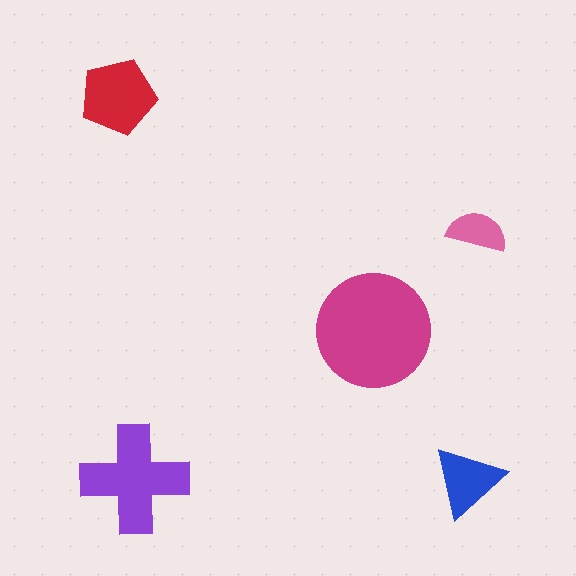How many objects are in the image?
There are 5 objects in the image.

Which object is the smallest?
The pink semicircle.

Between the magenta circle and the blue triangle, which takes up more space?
The magenta circle.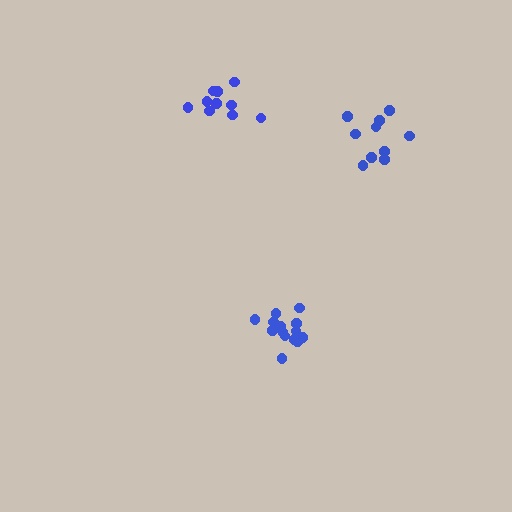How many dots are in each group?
Group 1: 16 dots, Group 2: 10 dots, Group 3: 10 dots (36 total).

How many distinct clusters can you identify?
There are 3 distinct clusters.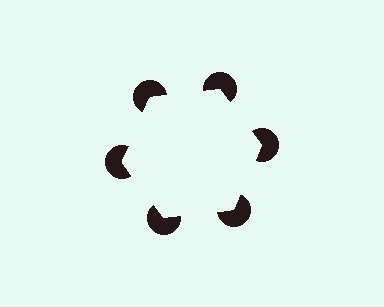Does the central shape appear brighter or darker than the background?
It typically appears slightly brighter than the background, even though no actual brightness change is drawn.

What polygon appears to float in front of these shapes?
An illusory hexagon — its edges are inferred from the aligned wedge cuts in the pac-man discs, not physically drawn.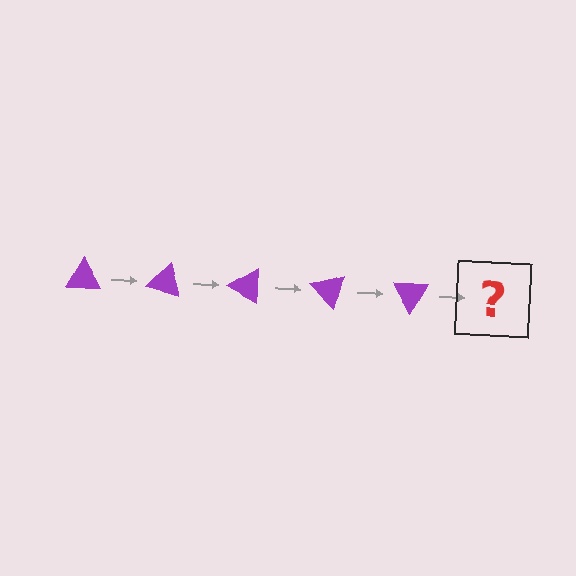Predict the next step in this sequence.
The next step is a purple triangle rotated 75 degrees.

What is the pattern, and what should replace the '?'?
The pattern is that the triangle rotates 15 degrees each step. The '?' should be a purple triangle rotated 75 degrees.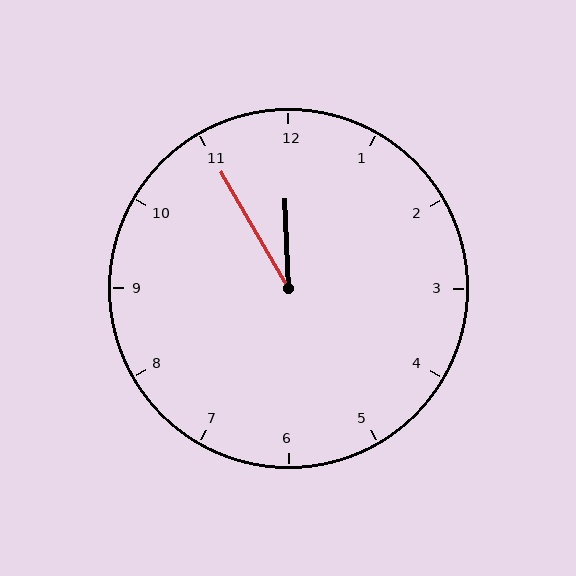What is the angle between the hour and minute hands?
Approximately 28 degrees.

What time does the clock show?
11:55.